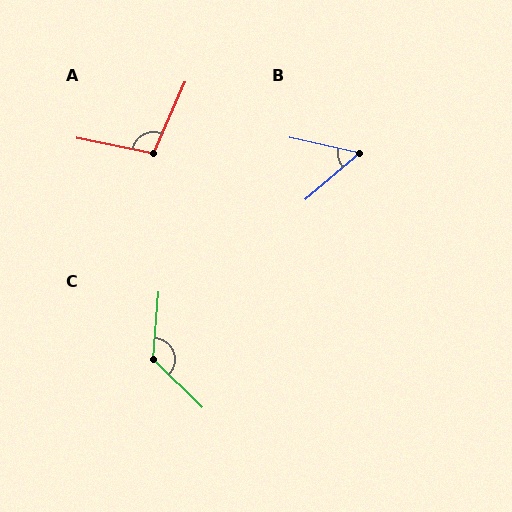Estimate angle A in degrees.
Approximately 102 degrees.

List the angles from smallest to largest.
B (53°), A (102°), C (130°).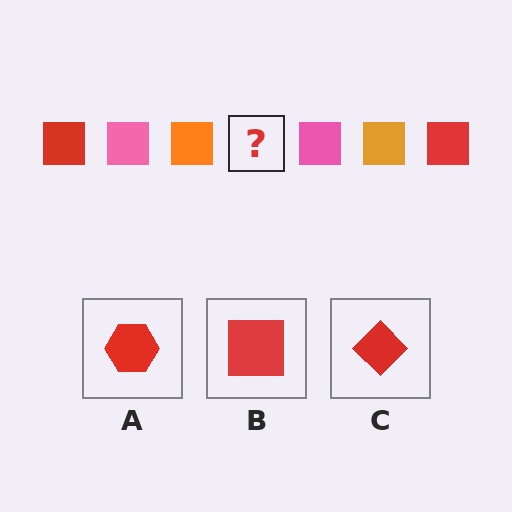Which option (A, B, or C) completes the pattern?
B.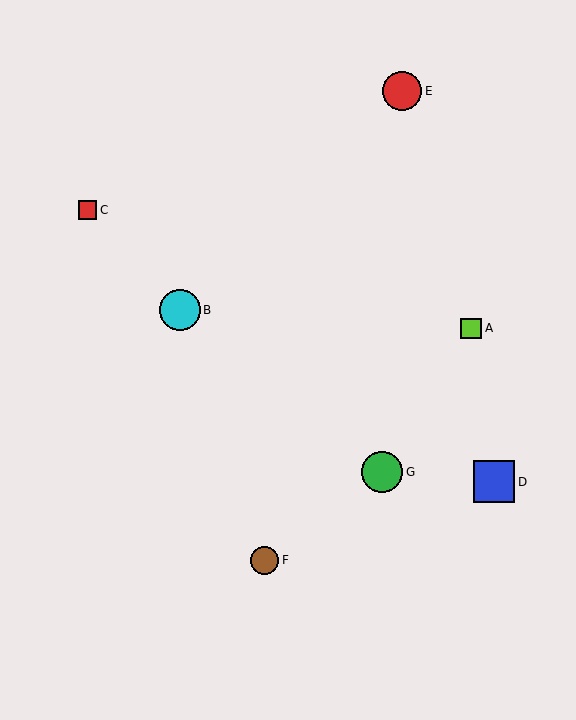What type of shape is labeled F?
Shape F is a brown circle.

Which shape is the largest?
The blue square (labeled D) is the largest.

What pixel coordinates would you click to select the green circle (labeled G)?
Click at (382, 472) to select the green circle G.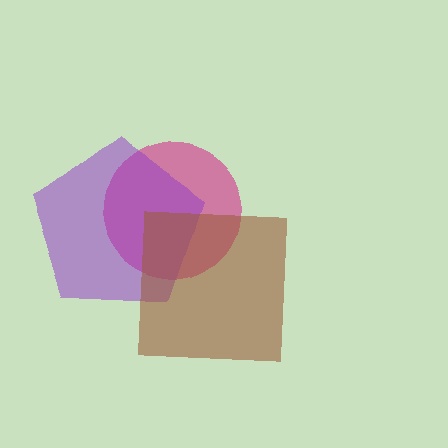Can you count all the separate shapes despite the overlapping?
Yes, there are 3 separate shapes.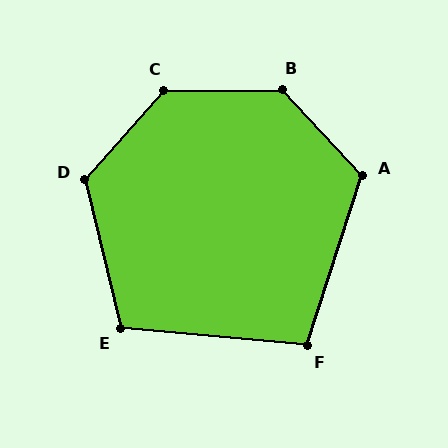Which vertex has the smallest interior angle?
F, at approximately 103 degrees.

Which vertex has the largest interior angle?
B, at approximately 132 degrees.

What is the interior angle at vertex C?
Approximately 132 degrees (obtuse).